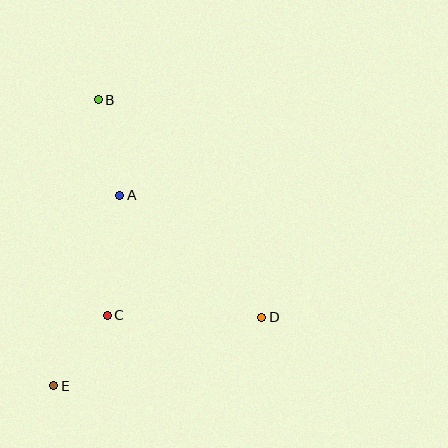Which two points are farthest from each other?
Points B and E are farthest from each other.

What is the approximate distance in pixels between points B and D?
The distance between B and D is approximately 272 pixels.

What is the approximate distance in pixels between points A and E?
The distance between A and E is approximately 202 pixels.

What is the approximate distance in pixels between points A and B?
The distance between A and B is approximately 98 pixels.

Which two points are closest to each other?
Points C and E are closest to each other.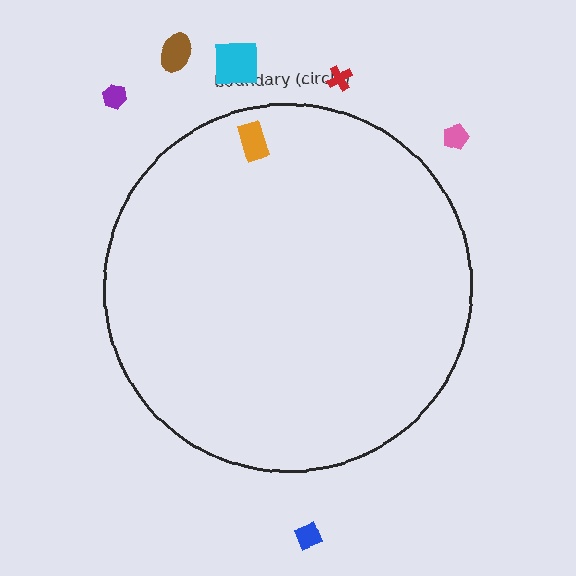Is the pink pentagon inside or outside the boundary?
Outside.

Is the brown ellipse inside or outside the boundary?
Outside.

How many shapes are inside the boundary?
1 inside, 6 outside.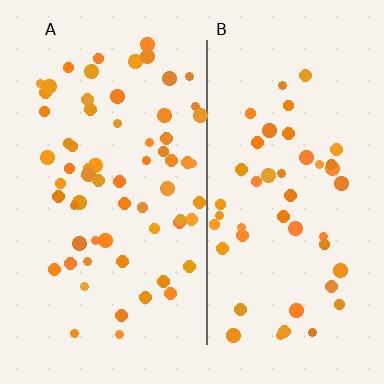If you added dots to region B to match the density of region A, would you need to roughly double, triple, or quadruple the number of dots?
Approximately double.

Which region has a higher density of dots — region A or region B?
A (the left).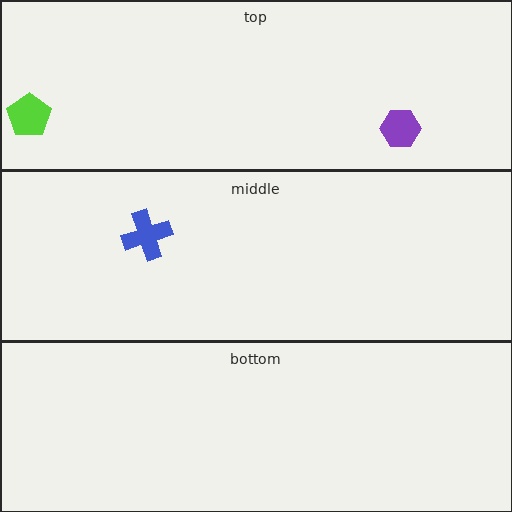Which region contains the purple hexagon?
The top region.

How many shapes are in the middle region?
1.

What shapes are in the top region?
The purple hexagon, the lime pentagon.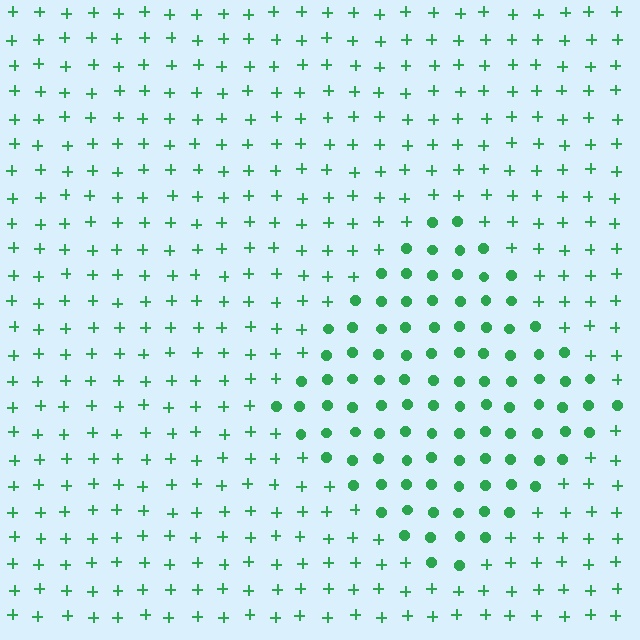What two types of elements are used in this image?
The image uses circles inside the diamond region and plus signs outside it.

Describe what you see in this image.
The image is filled with small green elements arranged in a uniform grid. A diamond-shaped region contains circles, while the surrounding area contains plus signs. The boundary is defined purely by the change in element shape.